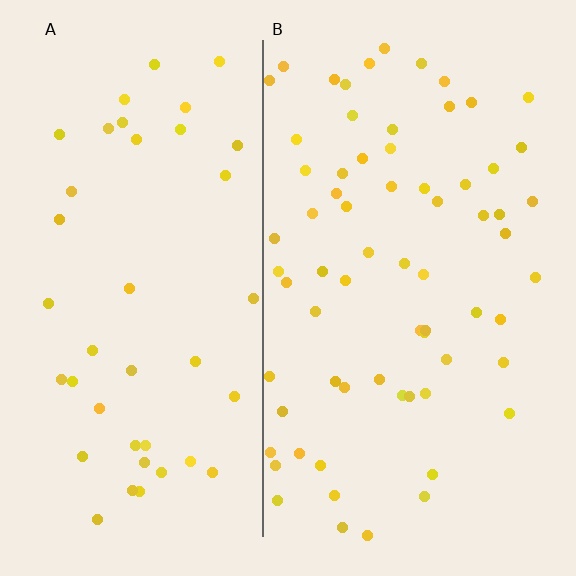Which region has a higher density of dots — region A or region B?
B (the right).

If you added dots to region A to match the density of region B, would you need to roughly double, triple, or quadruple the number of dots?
Approximately double.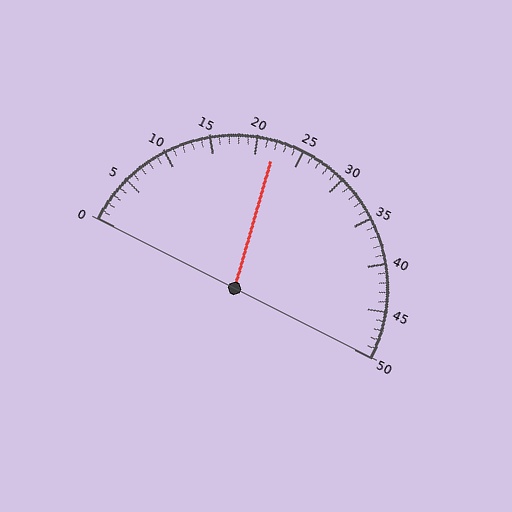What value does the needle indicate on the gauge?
The needle indicates approximately 22.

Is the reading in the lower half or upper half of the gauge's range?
The reading is in the lower half of the range (0 to 50).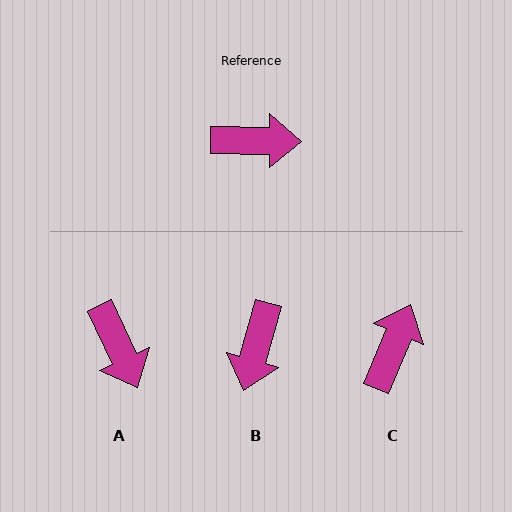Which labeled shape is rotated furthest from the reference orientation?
B, about 105 degrees away.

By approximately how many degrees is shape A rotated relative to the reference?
Approximately 64 degrees clockwise.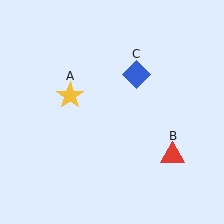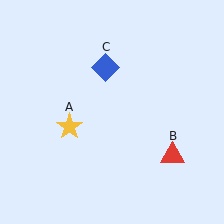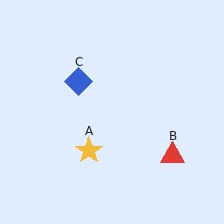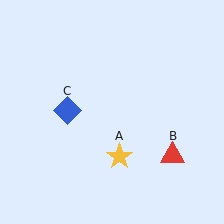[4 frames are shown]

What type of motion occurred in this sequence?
The yellow star (object A), blue diamond (object C) rotated counterclockwise around the center of the scene.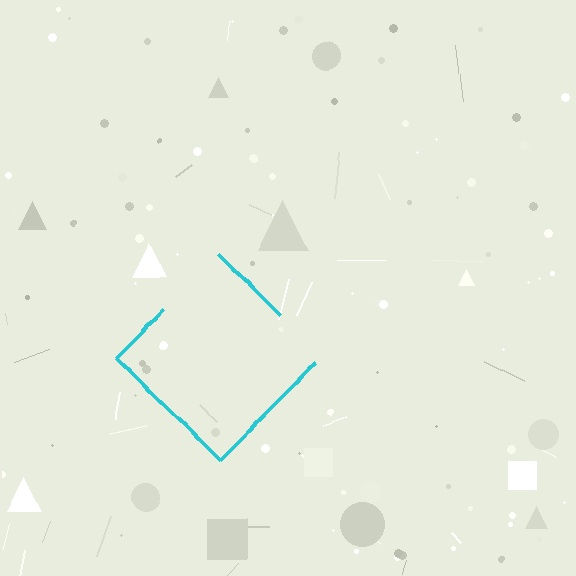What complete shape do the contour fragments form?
The contour fragments form a diamond.